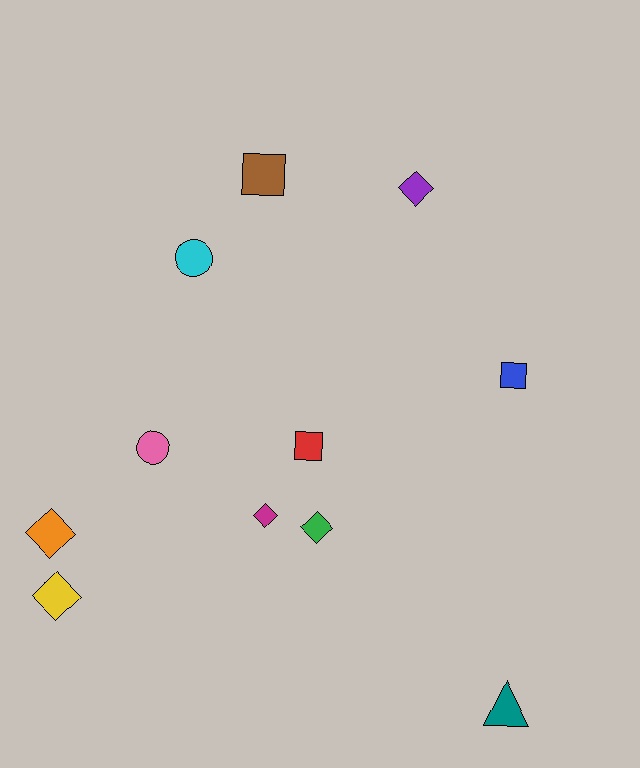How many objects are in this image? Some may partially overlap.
There are 11 objects.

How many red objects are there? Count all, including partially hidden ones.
There is 1 red object.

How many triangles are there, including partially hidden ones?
There is 1 triangle.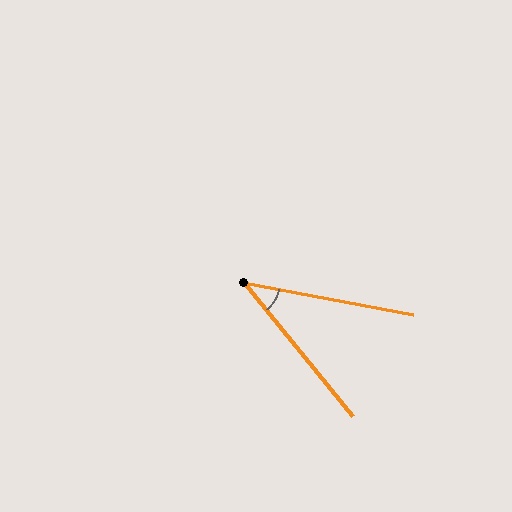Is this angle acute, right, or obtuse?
It is acute.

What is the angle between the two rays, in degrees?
Approximately 40 degrees.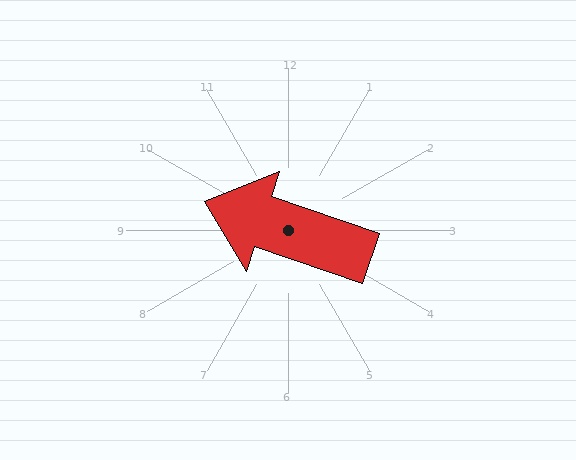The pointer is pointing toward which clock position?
Roughly 10 o'clock.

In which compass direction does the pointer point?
West.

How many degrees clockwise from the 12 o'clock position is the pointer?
Approximately 289 degrees.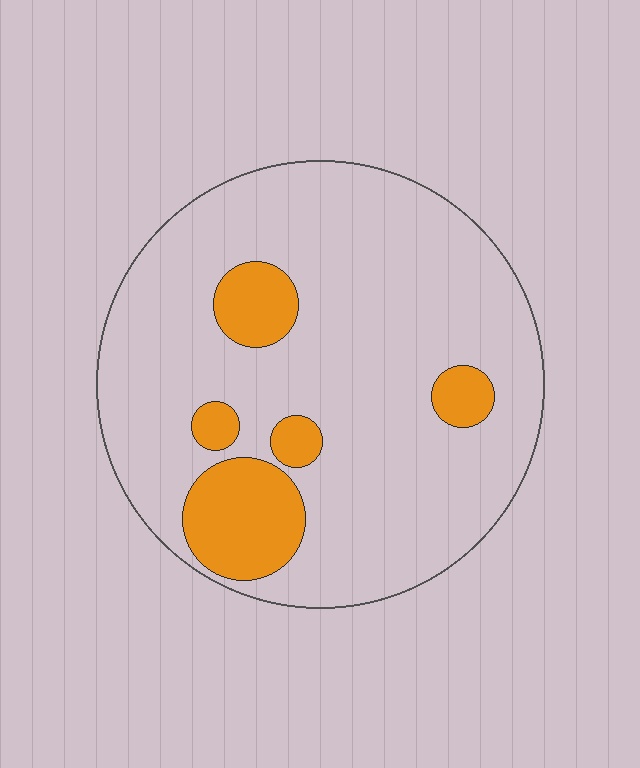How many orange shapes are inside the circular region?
5.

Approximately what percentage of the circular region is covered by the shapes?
Approximately 15%.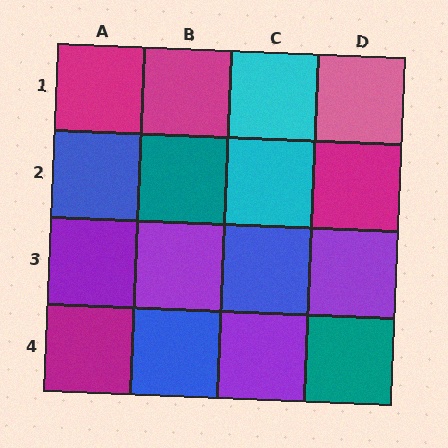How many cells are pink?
1 cell is pink.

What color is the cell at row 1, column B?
Magenta.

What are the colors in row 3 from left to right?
Purple, purple, blue, purple.